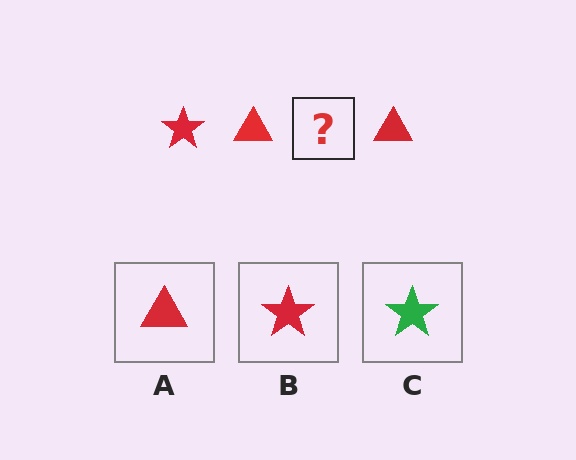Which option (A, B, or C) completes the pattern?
B.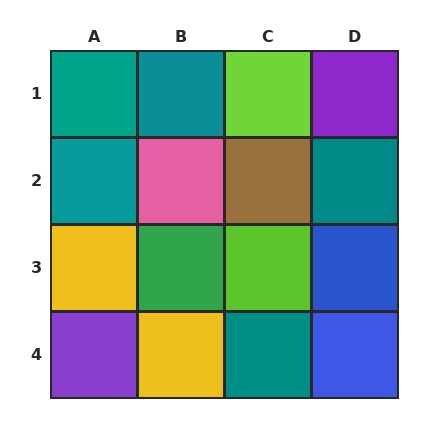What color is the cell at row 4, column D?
Blue.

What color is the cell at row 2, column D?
Teal.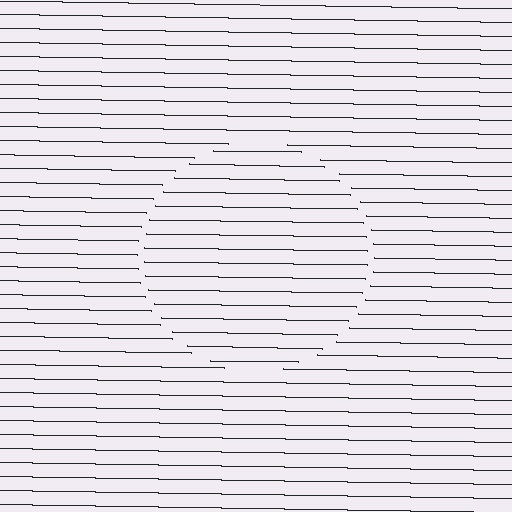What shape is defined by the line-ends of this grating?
An illusory circle. The interior of the shape contains the same grating, shifted by half a period — the contour is defined by the phase discontinuity where line-ends from the inner and outer gratings abut.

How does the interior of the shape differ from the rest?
The interior of the shape contains the same grating, shifted by half a period — the contour is defined by the phase discontinuity where line-ends from the inner and outer gratings abut.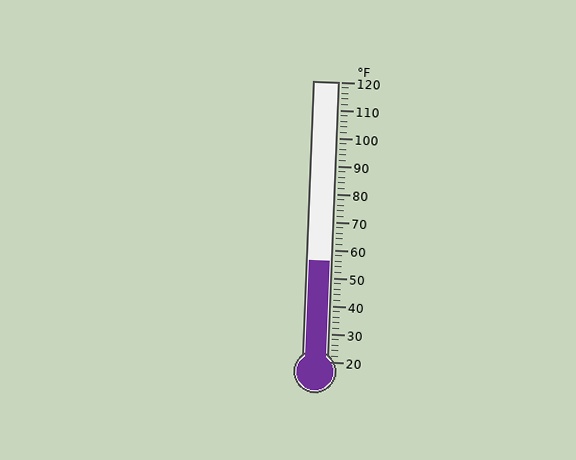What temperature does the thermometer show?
The thermometer shows approximately 56°F.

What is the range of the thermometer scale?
The thermometer scale ranges from 20°F to 120°F.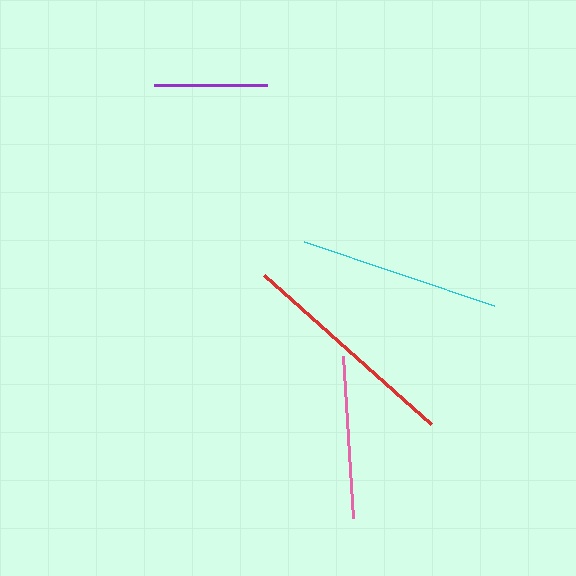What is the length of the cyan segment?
The cyan segment is approximately 201 pixels long.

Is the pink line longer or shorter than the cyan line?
The cyan line is longer than the pink line.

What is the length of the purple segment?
The purple segment is approximately 113 pixels long.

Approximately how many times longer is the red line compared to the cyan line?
The red line is approximately 1.1 times the length of the cyan line.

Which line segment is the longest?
The red line is the longest at approximately 224 pixels.